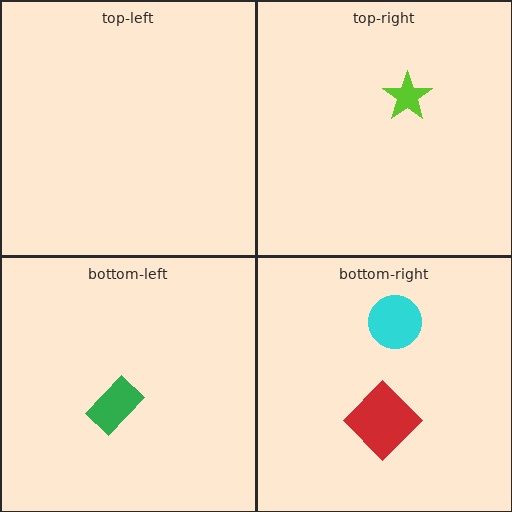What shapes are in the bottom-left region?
The green rectangle.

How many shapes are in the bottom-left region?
1.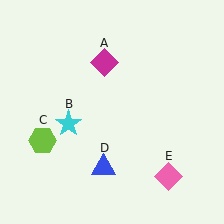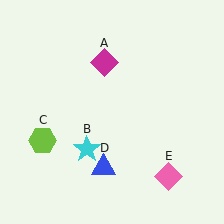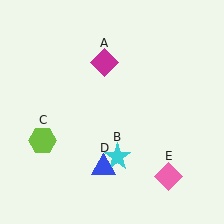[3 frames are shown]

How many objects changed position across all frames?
1 object changed position: cyan star (object B).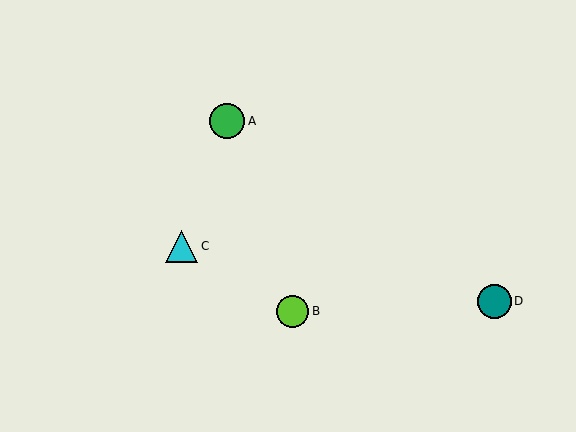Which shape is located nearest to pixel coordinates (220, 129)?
The green circle (labeled A) at (227, 121) is nearest to that location.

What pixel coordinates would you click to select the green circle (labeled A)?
Click at (227, 121) to select the green circle A.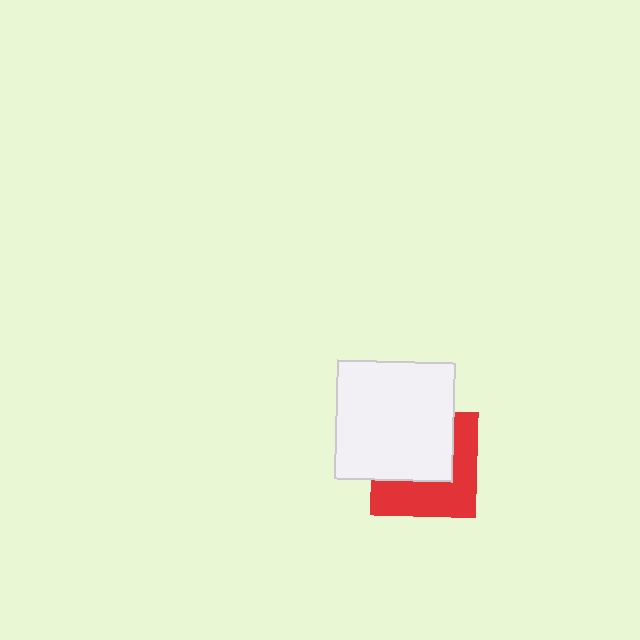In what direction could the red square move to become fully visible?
The red square could move toward the lower-right. That would shift it out from behind the white square entirely.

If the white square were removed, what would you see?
You would see the complete red square.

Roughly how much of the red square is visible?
About half of it is visible (roughly 47%).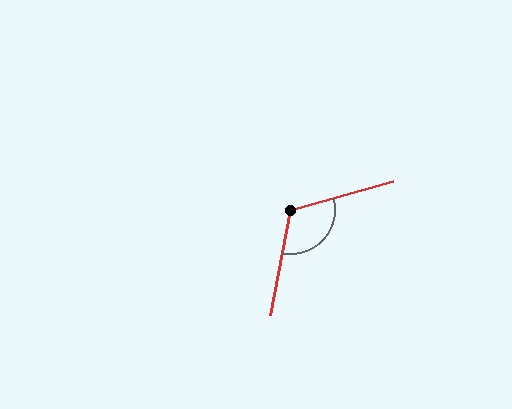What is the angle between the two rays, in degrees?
Approximately 117 degrees.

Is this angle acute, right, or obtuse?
It is obtuse.